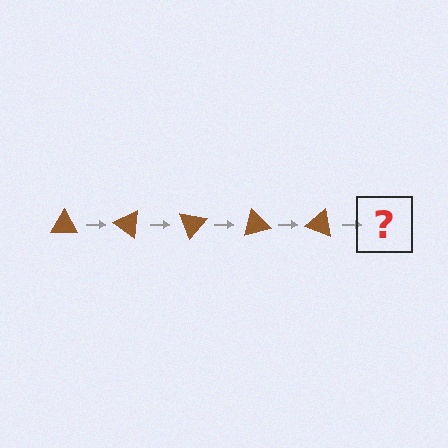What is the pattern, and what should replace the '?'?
The pattern is that the triangle rotates 35 degrees each step. The '?' should be a brown triangle rotated 175 degrees.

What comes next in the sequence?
The next element should be a brown triangle rotated 175 degrees.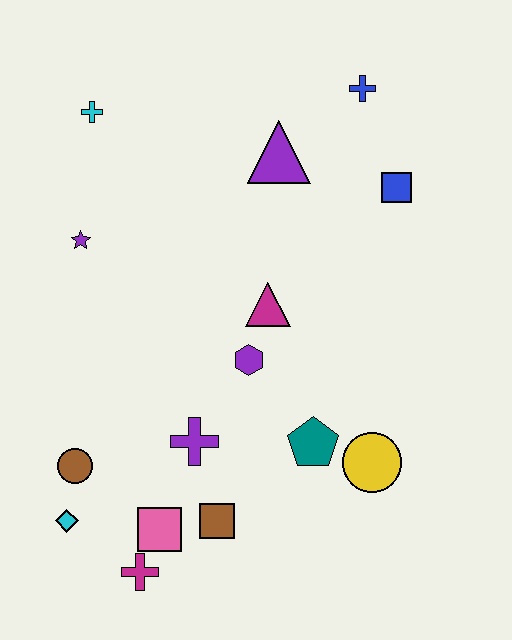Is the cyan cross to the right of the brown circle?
Yes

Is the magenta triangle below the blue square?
Yes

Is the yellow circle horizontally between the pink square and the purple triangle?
No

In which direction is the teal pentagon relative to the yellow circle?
The teal pentagon is to the left of the yellow circle.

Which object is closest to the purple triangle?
The blue cross is closest to the purple triangle.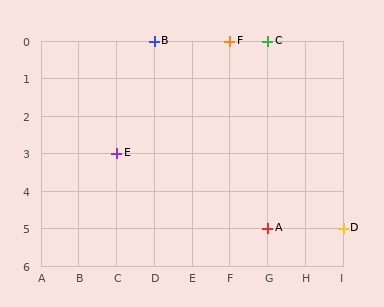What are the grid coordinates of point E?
Point E is at grid coordinates (C, 3).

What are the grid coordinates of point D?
Point D is at grid coordinates (I, 5).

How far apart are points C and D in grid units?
Points C and D are 2 columns and 5 rows apart (about 5.4 grid units diagonally).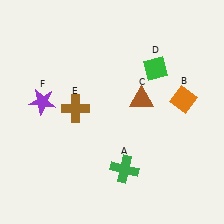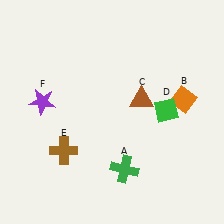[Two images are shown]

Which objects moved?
The objects that moved are: the green diamond (D), the brown cross (E).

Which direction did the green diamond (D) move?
The green diamond (D) moved down.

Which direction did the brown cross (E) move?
The brown cross (E) moved down.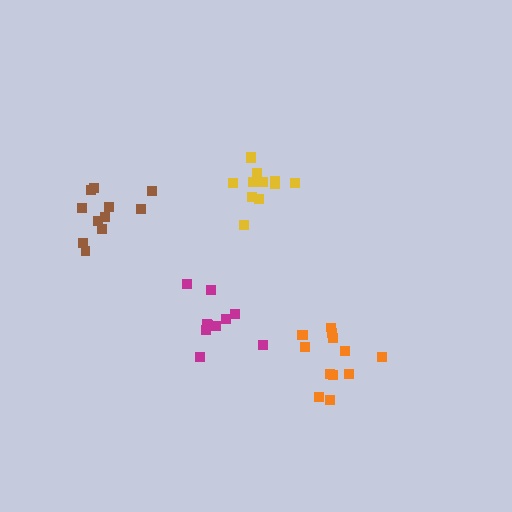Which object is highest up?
The yellow cluster is topmost.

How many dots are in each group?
Group 1: 11 dots, Group 2: 12 dots, Group 3: 13 dots, Group 4: 10 dots (46 total).